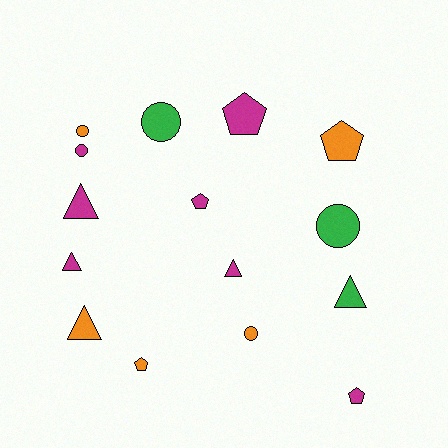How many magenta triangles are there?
There are 3 magenta triangles.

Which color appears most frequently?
Magenta, with 7 objects.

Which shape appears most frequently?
Circle, with 5 objects.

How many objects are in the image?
There are 15 objects.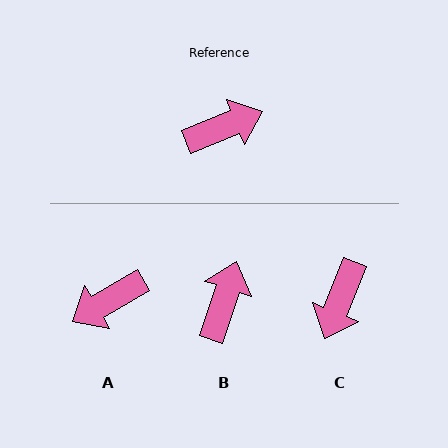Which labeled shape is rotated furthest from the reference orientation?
A, about 172 degrees away.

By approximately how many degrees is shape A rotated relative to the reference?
Approximately 172 degrees clockwise.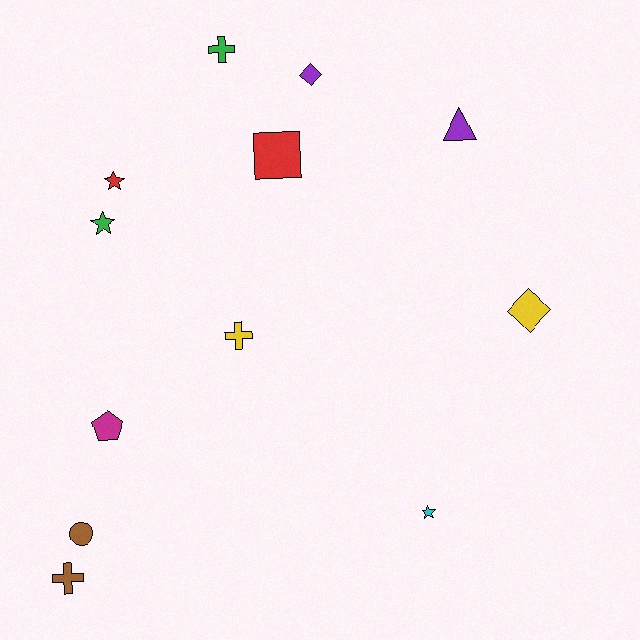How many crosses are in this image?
There are 3 crosses.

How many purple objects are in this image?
There are 2 purple objects.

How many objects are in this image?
There are 12 objects.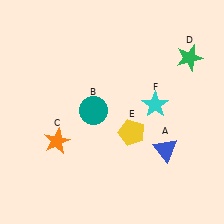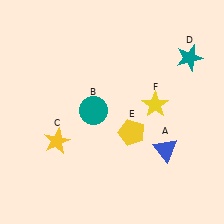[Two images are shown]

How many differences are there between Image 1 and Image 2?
There are 3 differences between the two images.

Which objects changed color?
C changed from orange to yellow. D changed from green to teal. F changed from cyan to yellow.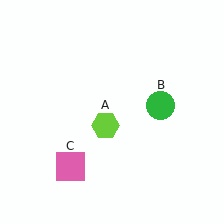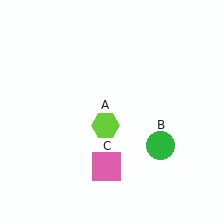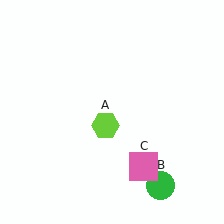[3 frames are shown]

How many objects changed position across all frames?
2 objects changed position: green circle (object B), pink square (object C).